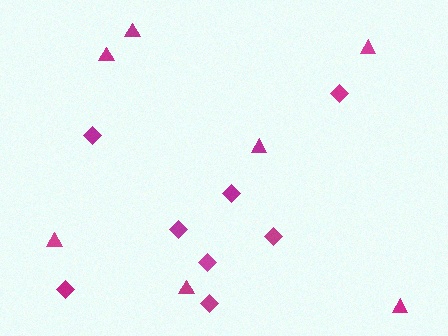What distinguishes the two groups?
There are 2 groups: one group of triangles (7) and one group of diamonds (8).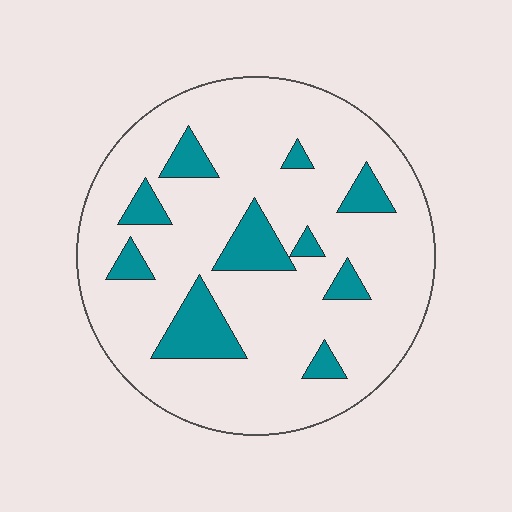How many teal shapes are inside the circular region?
10.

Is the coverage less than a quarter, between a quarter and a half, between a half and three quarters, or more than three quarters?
Less than a quarter.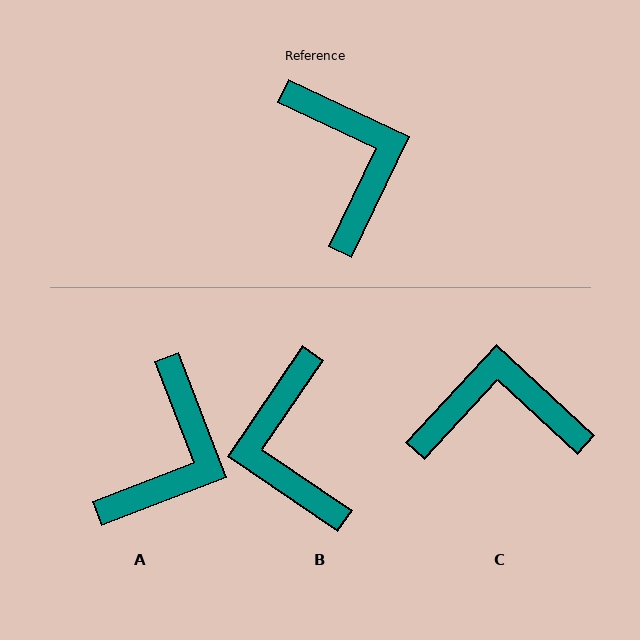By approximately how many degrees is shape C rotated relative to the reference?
Approximately 72 degrees counter-clockwise.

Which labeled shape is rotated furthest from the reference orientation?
B, about 171 degrees away.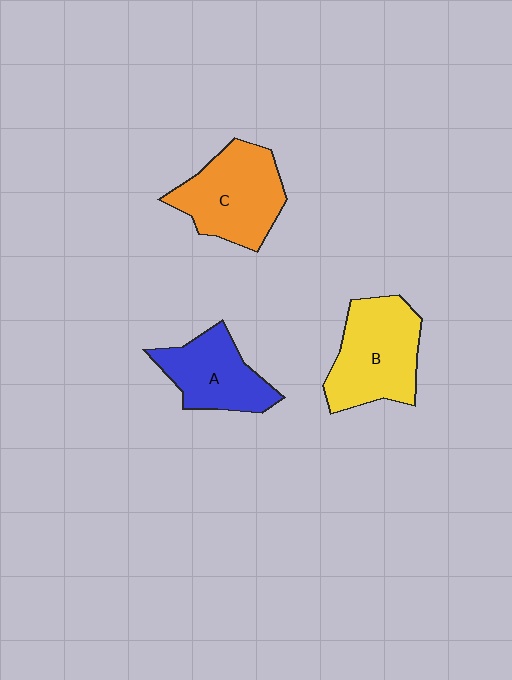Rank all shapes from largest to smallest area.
From largest to smallest: B (yellow), C (orange), A (blue).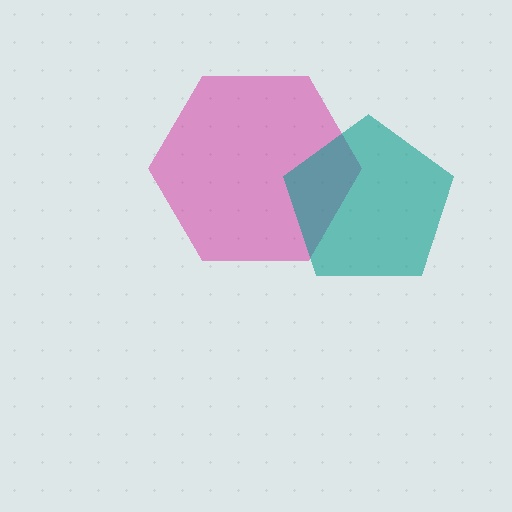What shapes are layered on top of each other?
The layered shapes are: a magenta hexagon, a teal pentagon.